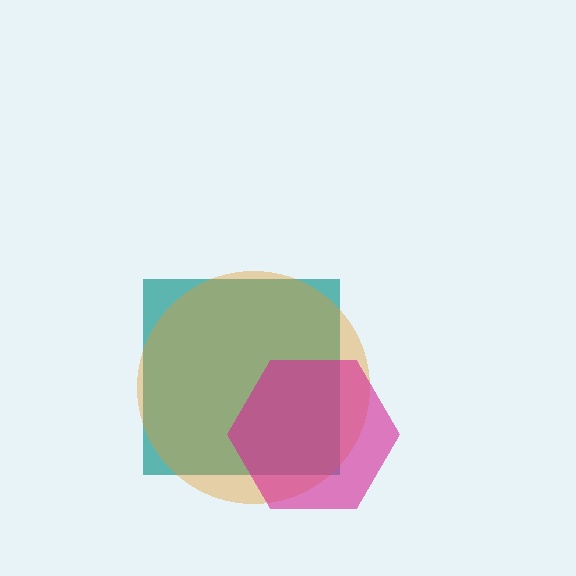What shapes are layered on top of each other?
The layered shapes are: a teal square, an orange circle, a magenta hexagon.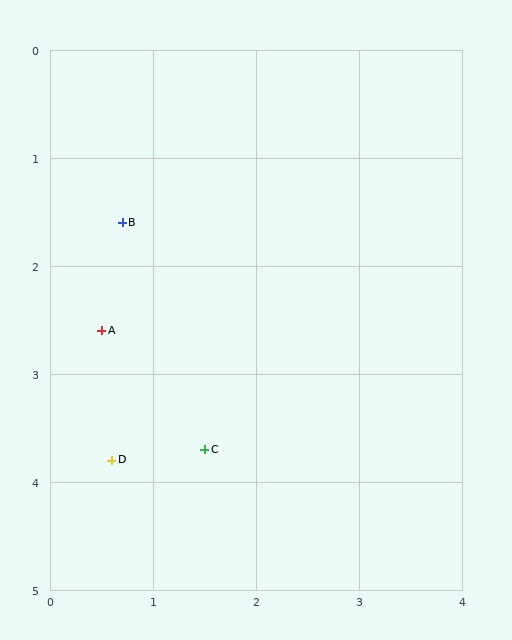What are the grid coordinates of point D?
Point D is at approximately (0.6, 3.8).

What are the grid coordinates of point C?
Point C is at approximately (1.5, 3.7).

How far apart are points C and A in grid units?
Points C and A are about 1.5 grid units apart.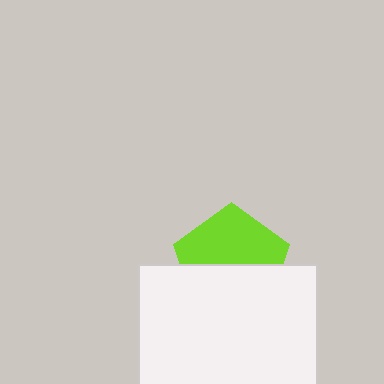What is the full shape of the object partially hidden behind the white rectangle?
The partially hidden object is a lime pentagon.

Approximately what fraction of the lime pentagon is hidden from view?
Roughly 49% of the lime pentagon is hidden behind the white rectangle.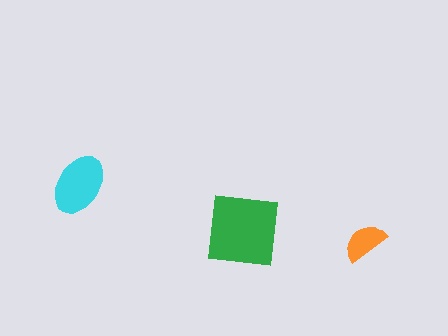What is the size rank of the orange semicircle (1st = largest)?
3rd.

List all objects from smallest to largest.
The orange semicircle, the cyan ellipse, the green square.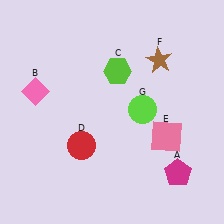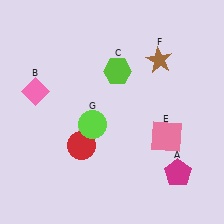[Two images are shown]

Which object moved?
The lime circle (G) moved left.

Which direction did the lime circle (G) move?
The lime circle (G) moved left.